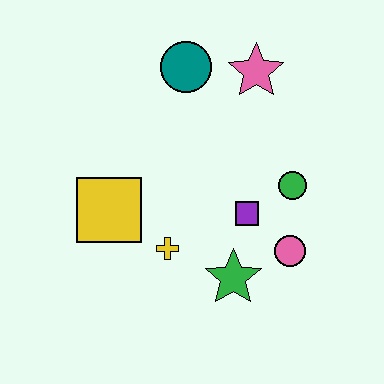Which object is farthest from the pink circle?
The teal circle is farthest from the pink circle.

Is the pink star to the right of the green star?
Yes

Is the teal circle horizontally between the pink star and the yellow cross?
Yes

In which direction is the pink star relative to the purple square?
The pink star is above the purple square.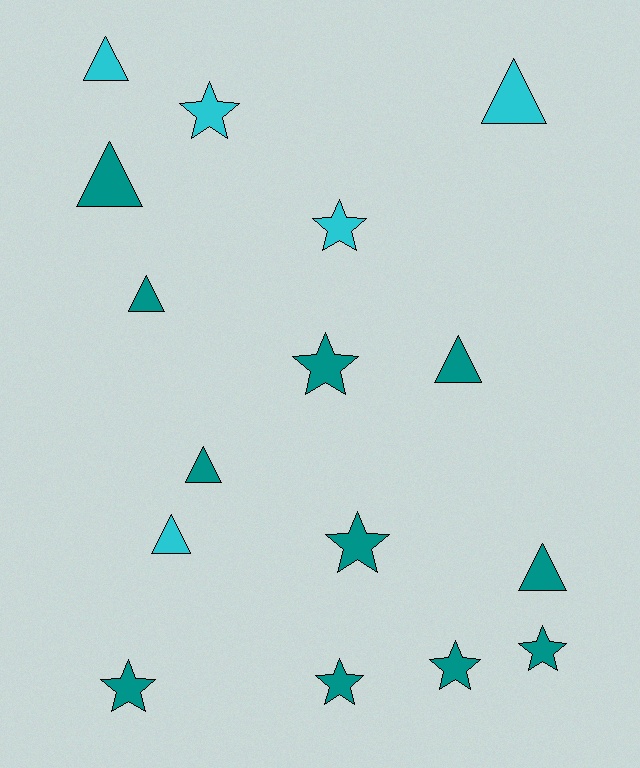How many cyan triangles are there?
There are 3 cyan triangles.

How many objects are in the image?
There are 16 objects.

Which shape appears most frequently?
Star, with 8 objects.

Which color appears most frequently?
Teal, with 11 objects.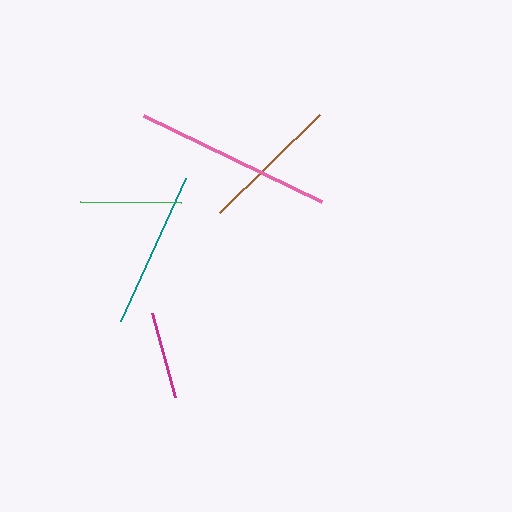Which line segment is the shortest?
The magenta line is the shortest at approximately 88 pixels.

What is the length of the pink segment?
The pink segment is approximately 197 pixels long.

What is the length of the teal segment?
The teal segment is approximately 157 pixels long.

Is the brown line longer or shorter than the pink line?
The pink line is longer than the brown line.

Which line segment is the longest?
The pink line is the longest at approximately 197 pixels.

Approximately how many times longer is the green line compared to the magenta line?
The green line is approximately 1.1 times the length of the magenta line.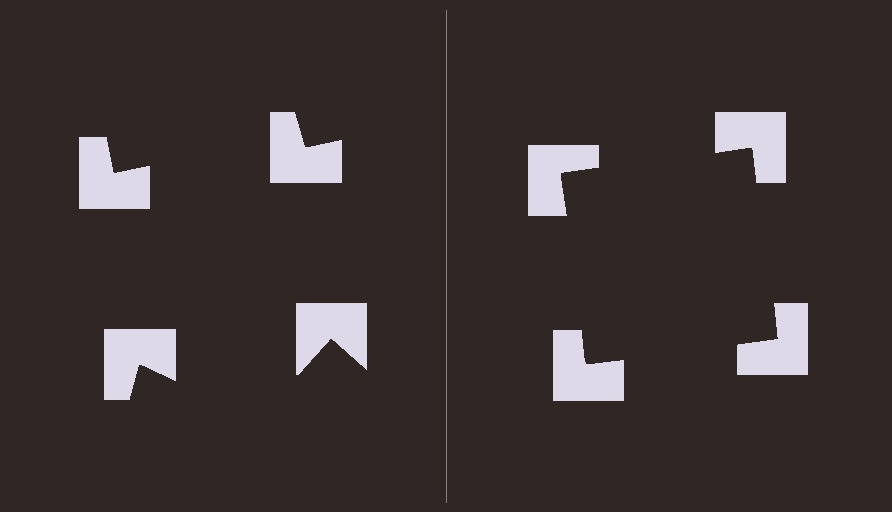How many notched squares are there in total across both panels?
8 — 4 on each side.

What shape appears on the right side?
An illusory square.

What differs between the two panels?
The notched squares are positioned identically on both sides; only the wedge orientations differ. On the right they align to a square; on the left they are misaligned.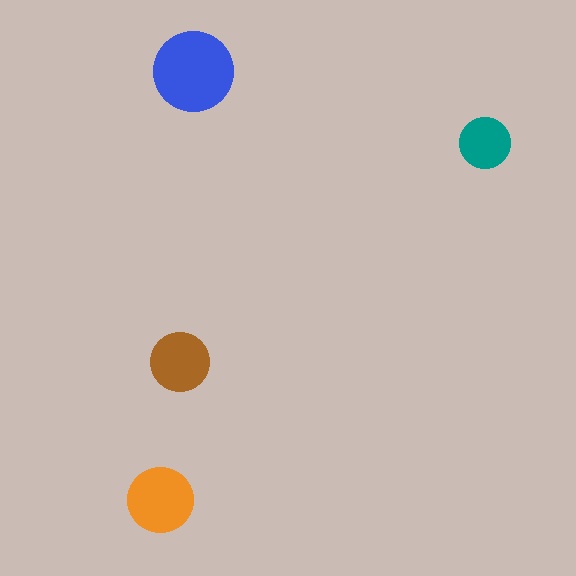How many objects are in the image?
There are 4 objects in the image.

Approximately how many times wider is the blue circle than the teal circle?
About 1.5 times wider.